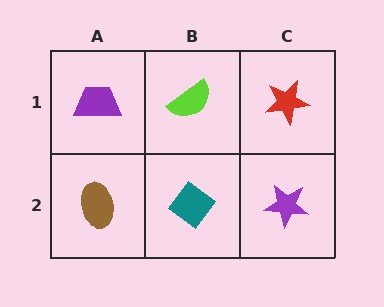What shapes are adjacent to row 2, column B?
A lime semicircle (row 1, column B), a brown ellipse (row 2, column A), a purple star (row 2, column C).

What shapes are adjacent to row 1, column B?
A teal diamond (row 2, column B), a purple trapezoid (row 1, column A), a red star (row 1, column C).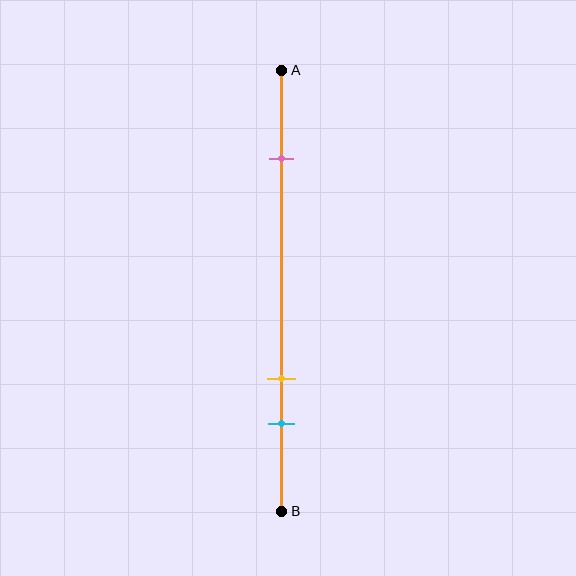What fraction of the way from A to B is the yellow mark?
The yellow mark is approximately 70% (0.7) of the way from A to B.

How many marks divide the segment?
There are 3 marks dividing the segment.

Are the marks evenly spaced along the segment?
No, the marks are not evenly spaced.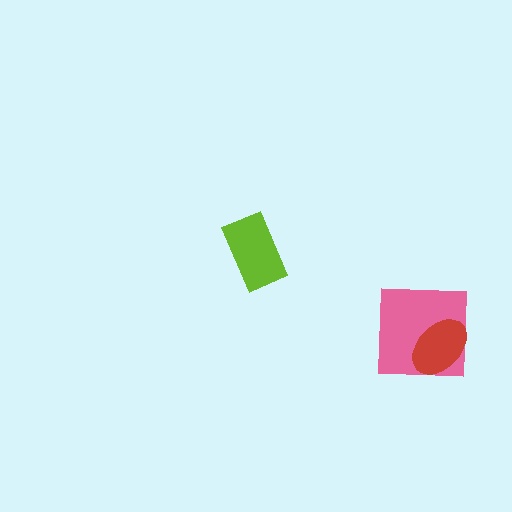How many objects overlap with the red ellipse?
1 object overlaps with the red ellipse.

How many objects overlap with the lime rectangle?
0 objects overlap with the lime rectangle.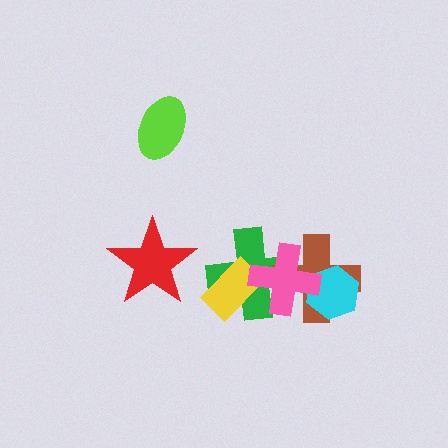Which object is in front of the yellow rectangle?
The pink cross is in front of the yellow rectangle.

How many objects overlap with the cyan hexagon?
2 objects overlap with the cyan hexagon.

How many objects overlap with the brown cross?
3 objects overlap with the brown cross.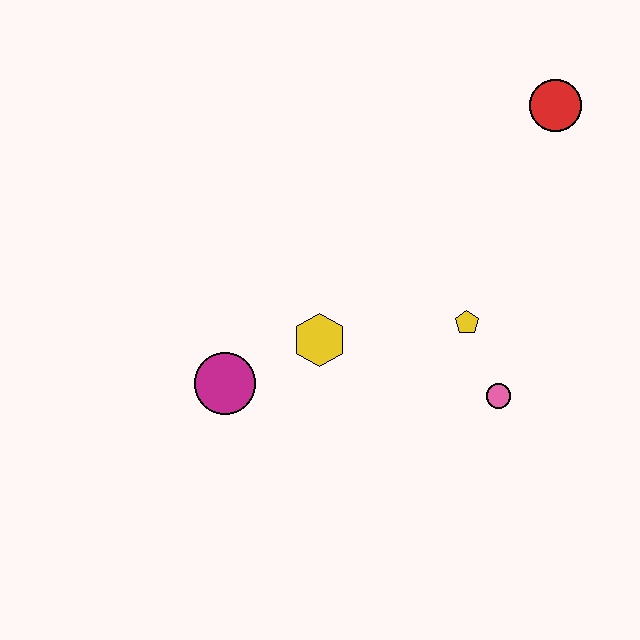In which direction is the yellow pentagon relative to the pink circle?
The yellow pentagon is above the pink circle.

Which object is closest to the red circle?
The yellow pentagon is closest to the red circle.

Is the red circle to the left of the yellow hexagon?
No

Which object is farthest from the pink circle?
The red circle is farthest from the pink circle.